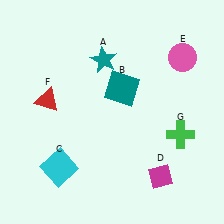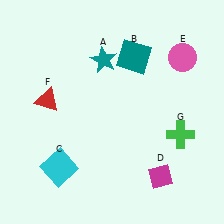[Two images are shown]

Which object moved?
The teal square (B) moved up.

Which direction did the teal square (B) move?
The teal square (B) moved up.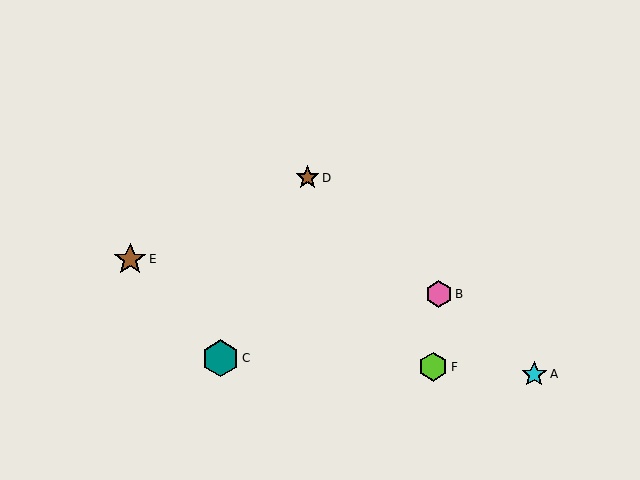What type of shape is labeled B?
Shape B is a pink hexagon.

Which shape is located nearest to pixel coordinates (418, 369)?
The lime hexagon (labeled F) at (433, 367) is nearest to that location.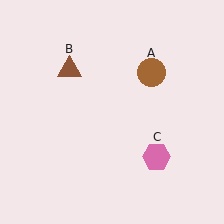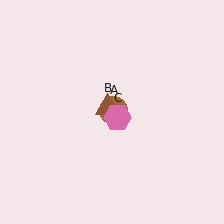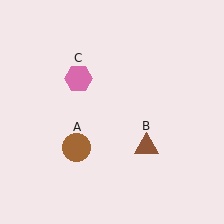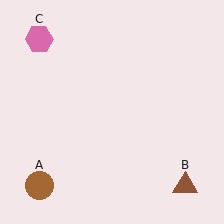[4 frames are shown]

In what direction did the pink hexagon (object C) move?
The pink hexagon (object C) moved up and to the left.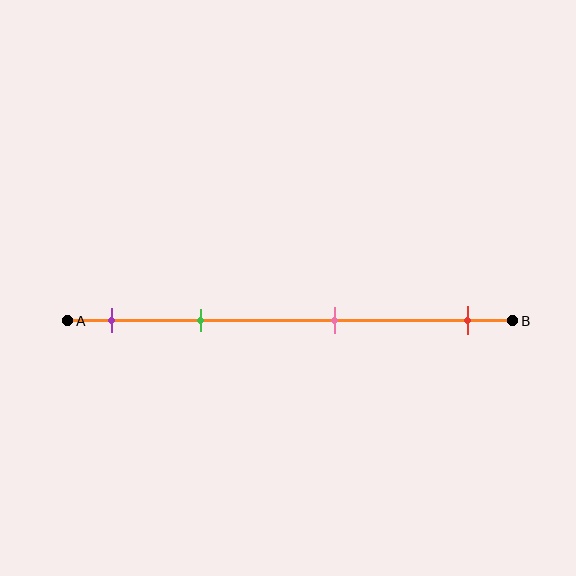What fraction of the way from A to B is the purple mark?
The purple mark is approximately 10% (0.1) of the way from A to B.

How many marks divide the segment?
There are 4 marks dividing the segment.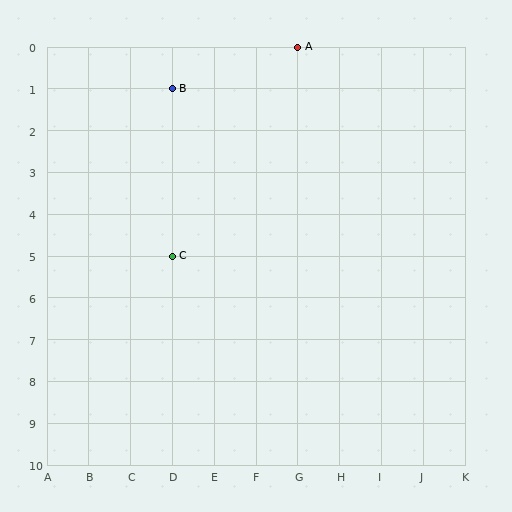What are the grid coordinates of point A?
Point A is at grid coordinates (G, 0).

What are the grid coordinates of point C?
Point C is at grid coordinates (D, 5).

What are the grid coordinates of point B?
Point B is at grid coordinates (D, 1).